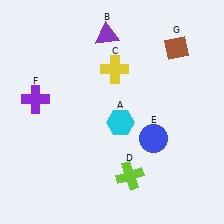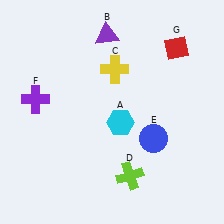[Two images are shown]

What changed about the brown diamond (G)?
In Image 1, G is brown. In Image 2, it changed to red.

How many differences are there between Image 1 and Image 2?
There is 1 difference between the two images.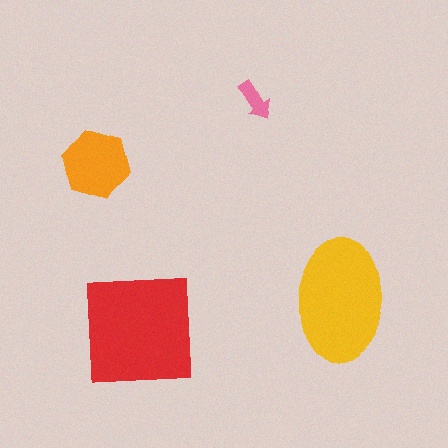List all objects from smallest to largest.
The pink arrow, the orange hexagon, the yellow ellipse, the red square.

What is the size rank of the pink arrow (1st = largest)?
4th.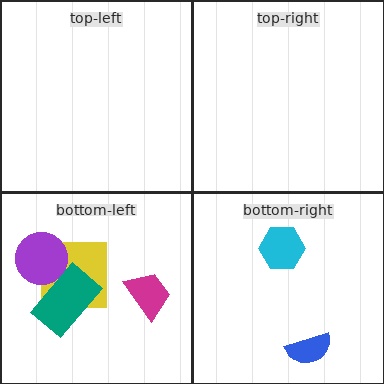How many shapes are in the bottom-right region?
2.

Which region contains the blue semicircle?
The bottom-right region.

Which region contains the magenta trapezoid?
The bottom-left region.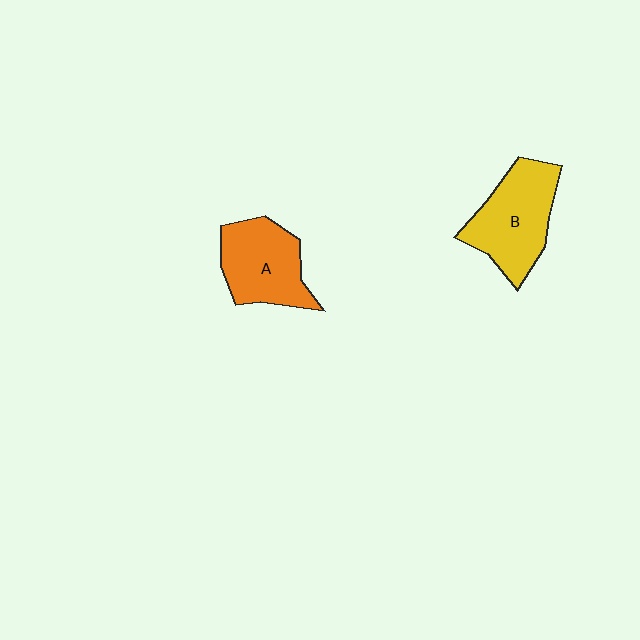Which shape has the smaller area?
Shape A (orange).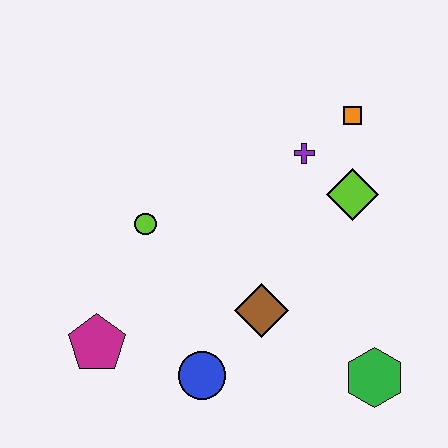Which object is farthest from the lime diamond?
The magenta pentagon is farthest from the lime diamond.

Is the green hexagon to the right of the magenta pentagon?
Yes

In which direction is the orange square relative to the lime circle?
The orange square is to the right of the lime circle.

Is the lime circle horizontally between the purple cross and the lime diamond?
No